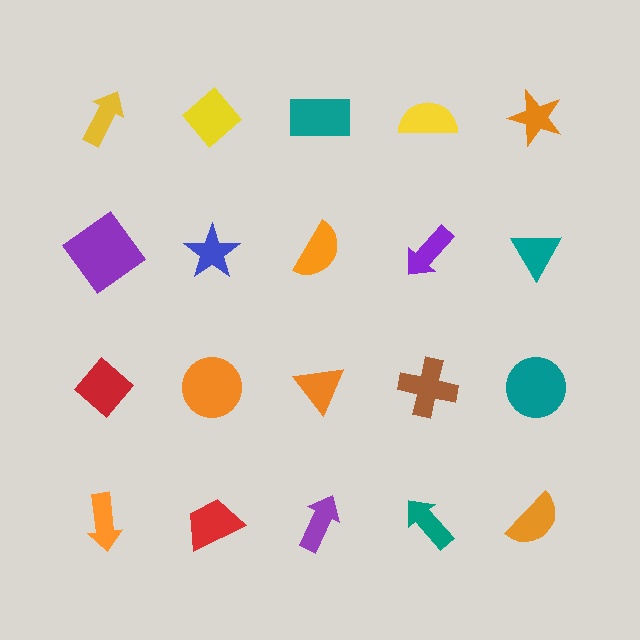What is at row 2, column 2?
A blue star.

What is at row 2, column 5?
A teal triangle.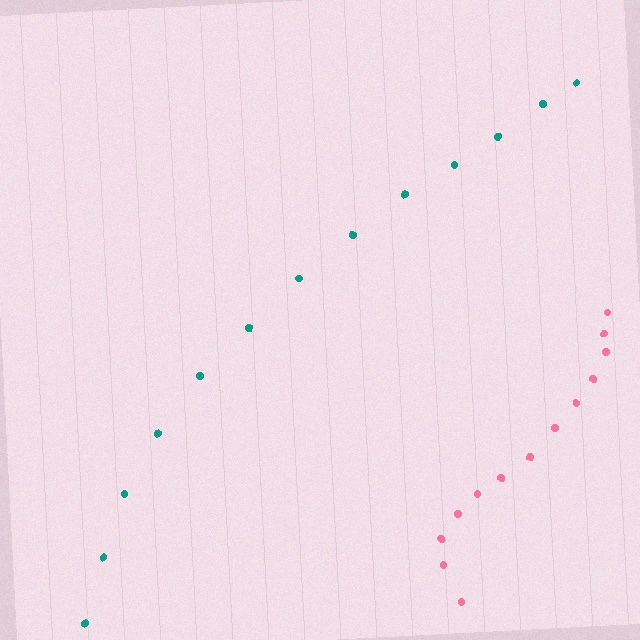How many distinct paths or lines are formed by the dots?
There are 2 distinct paths.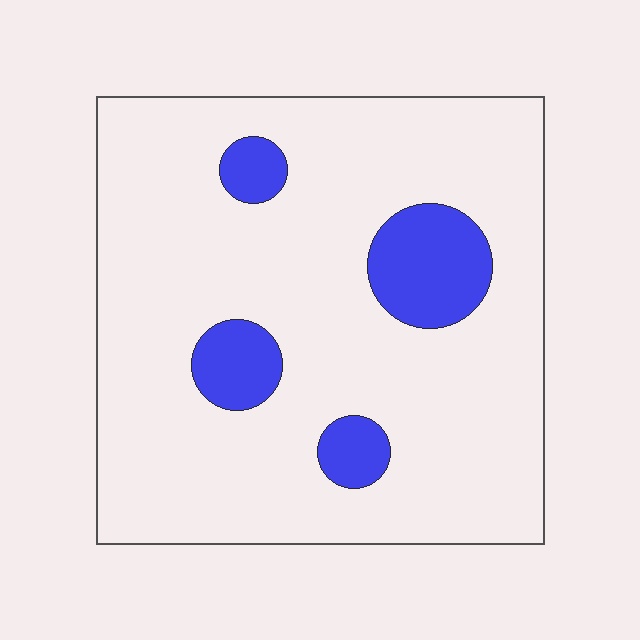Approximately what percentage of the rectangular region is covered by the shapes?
Approximately 15%.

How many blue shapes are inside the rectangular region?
4.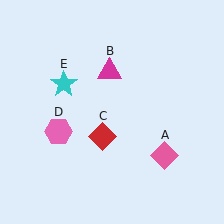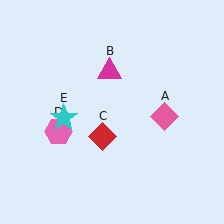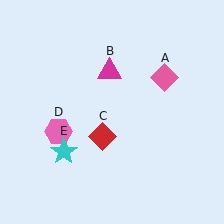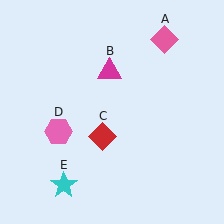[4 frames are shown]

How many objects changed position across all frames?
2 objects changed position: pink diamond (object A), cyan star (object E).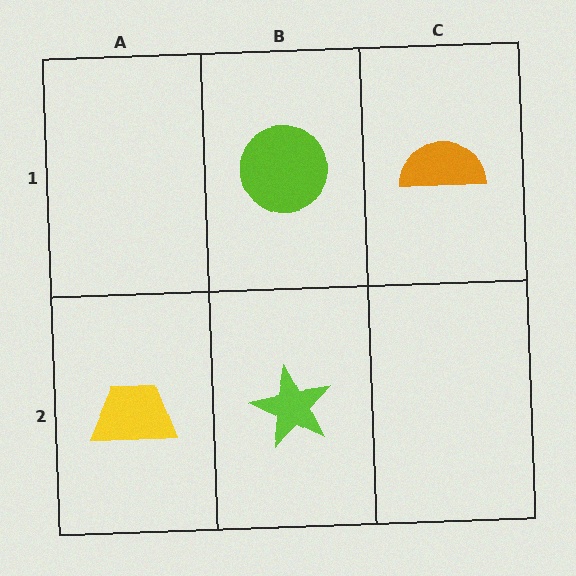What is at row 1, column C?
An orange semicircle.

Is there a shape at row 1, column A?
No, that cell is empty.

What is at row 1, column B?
A lime circle.